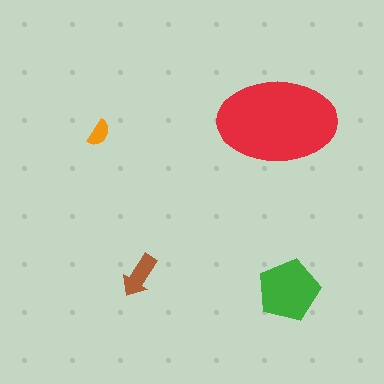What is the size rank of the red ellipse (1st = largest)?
1st.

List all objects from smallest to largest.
The orange semicircle, the brown arrow, the green pentagon, the red ellipse.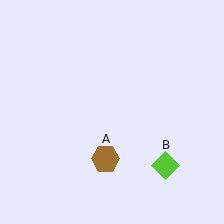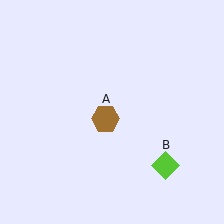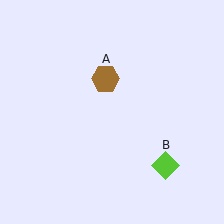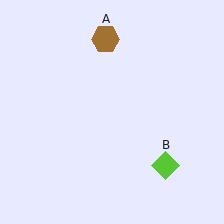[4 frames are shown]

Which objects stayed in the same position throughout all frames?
Lime diamond (object B) remained stationary.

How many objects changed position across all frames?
1 object changed position: brown hexagon (object A).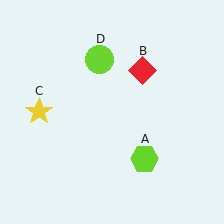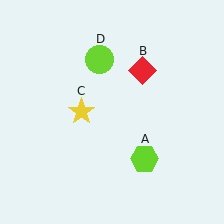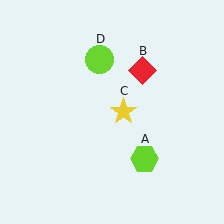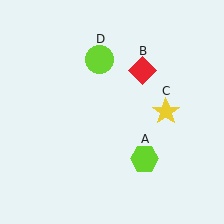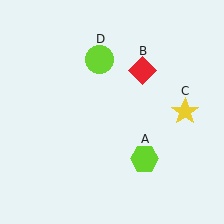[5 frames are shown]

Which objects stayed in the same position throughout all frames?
Lime hexagon (object A) and red diamond (object B) and lime circle (object D) remained stationary.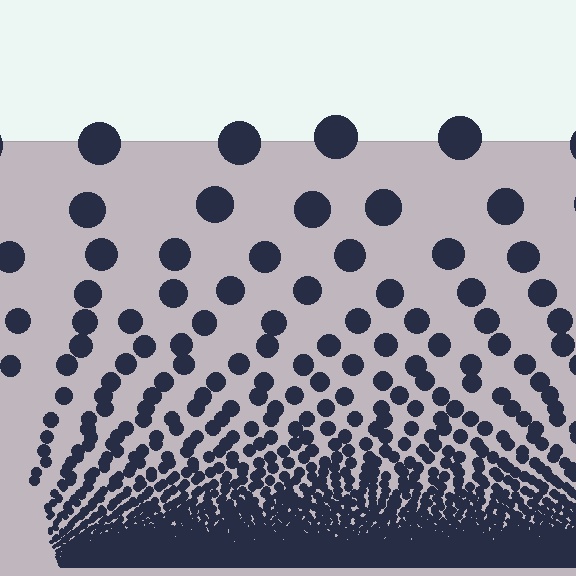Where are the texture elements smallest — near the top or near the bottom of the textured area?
Near the bottom.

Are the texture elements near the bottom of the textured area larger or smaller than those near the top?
Smaller. The gradient is inverted — elements near the bottom are smaller and denser.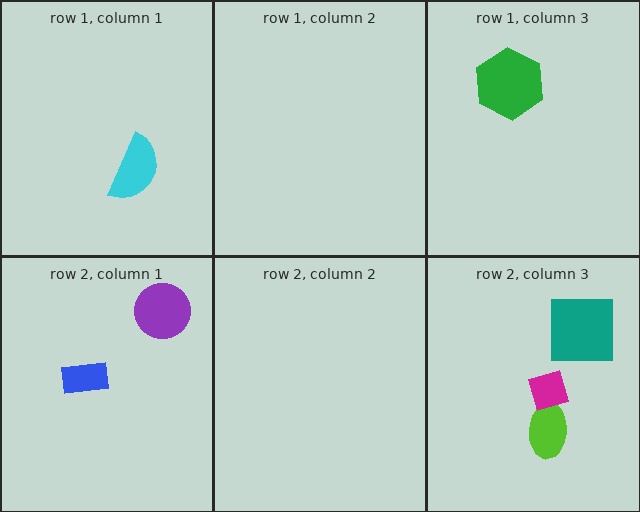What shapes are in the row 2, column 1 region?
The purple circle, the blue rectangle.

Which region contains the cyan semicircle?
The row 1, column 1 region.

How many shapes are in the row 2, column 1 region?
2.